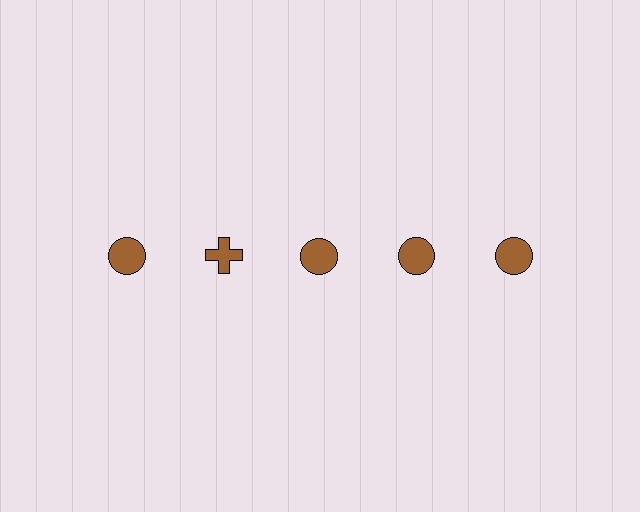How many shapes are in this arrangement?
There are 5 shapes arranged in a grid pattern.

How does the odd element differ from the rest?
It has a different shape: cross instead of circle.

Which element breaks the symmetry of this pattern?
The brown cross in the top row, second from left column breaks the symmetry. All other shapes are brown circles.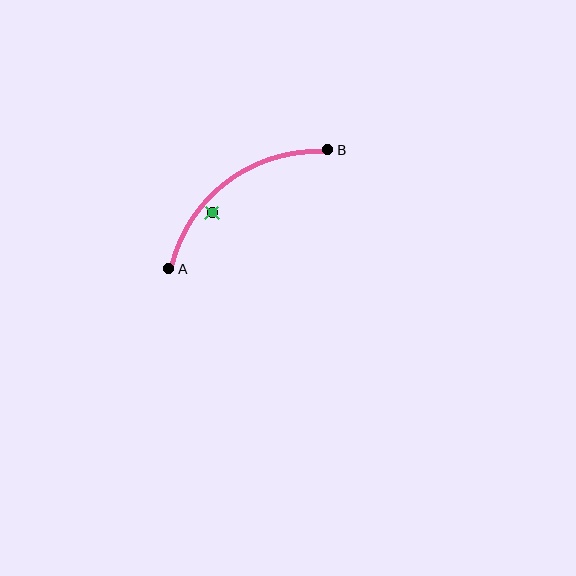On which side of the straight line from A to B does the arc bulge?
The arc bulges above and to the left of the straight line connecting A and B.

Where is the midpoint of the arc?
The arc midpoint is the point on the curve farthest from the straight line joining A and B. It sits above and to the left of that line.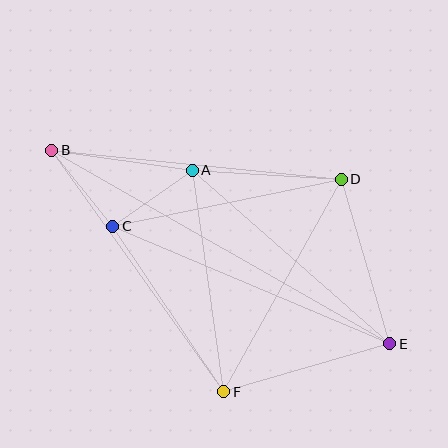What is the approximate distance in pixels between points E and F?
The distance between E and F is approximately 173 pixels.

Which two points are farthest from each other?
Points B and E are farthest from each other.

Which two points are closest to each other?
Points A and C are closest to each other.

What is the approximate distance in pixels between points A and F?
The distance between A and F is approximately 224 pixels.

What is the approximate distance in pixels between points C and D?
The distance between C and D is approximately 233 pixels.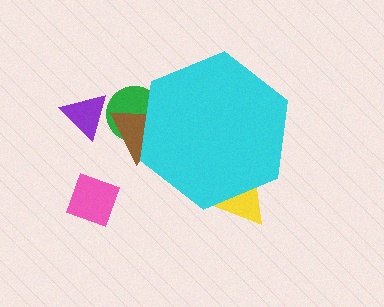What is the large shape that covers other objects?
A cyan hexagon.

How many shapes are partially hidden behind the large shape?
3 shapes are partially hidden.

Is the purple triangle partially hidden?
No, the purple triangle is fully visible.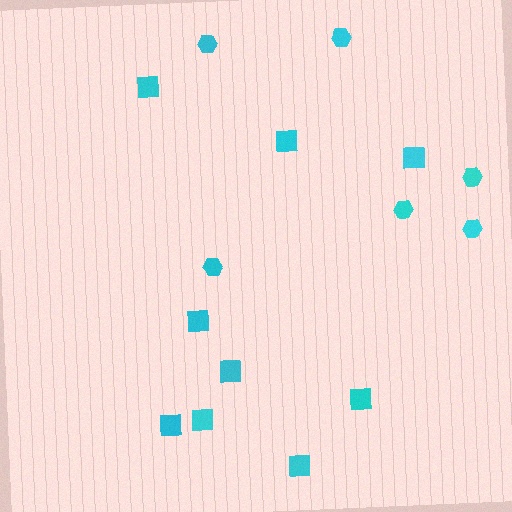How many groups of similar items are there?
There are 2 groups: one group of hexagons (6) and one group of squares (9).